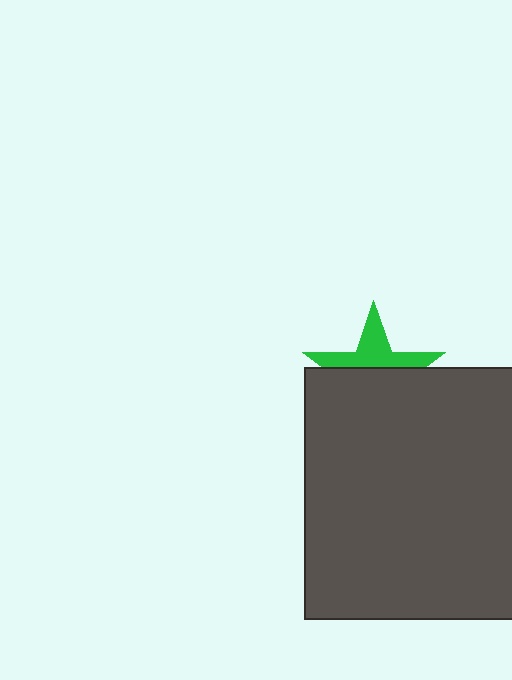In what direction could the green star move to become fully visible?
The green star could move up. That would shift it out from behind the dark gray square entirely.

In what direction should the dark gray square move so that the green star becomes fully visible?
The dark gray square should move down. That is the shortest direction to clear the overlap and leave the green star fully visible.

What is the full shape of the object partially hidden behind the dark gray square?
The partially hidden object is a green star.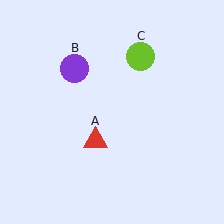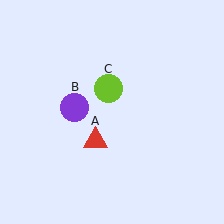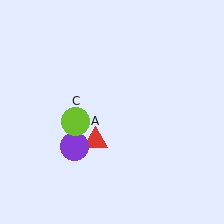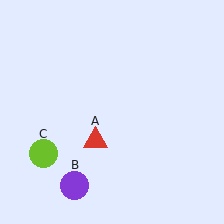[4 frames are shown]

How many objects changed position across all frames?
2 objects changed position: purple circle (object B), lime circle (object C).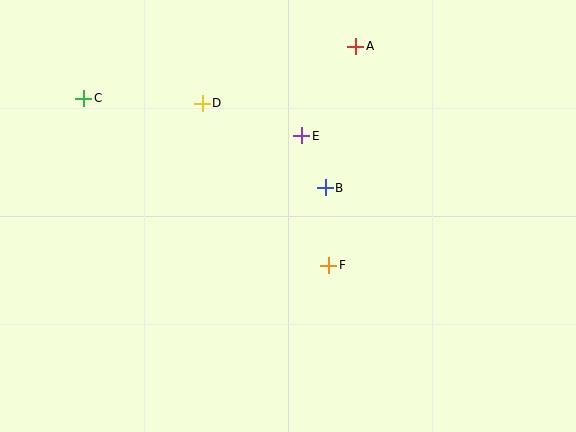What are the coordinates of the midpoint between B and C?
The midpoint between B and C is at (204, 143).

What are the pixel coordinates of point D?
Point D is at (202, 103).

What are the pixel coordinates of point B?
Point B is at (325, 188).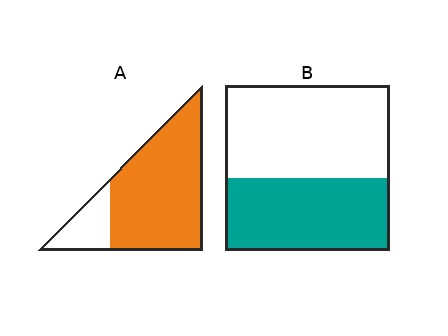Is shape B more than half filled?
No.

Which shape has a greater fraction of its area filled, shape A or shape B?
Shape A.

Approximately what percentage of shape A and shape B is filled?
A is approximately 80% and B is approximately 45%.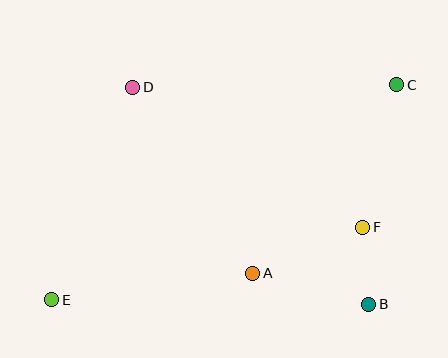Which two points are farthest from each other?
Points C and E are farthest from each other.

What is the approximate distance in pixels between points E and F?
The distance between E and F is approximately 319 pixels.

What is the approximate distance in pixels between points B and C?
The distance between B and C is approximately 221 pixels.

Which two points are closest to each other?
Points B and F are closest to each other.